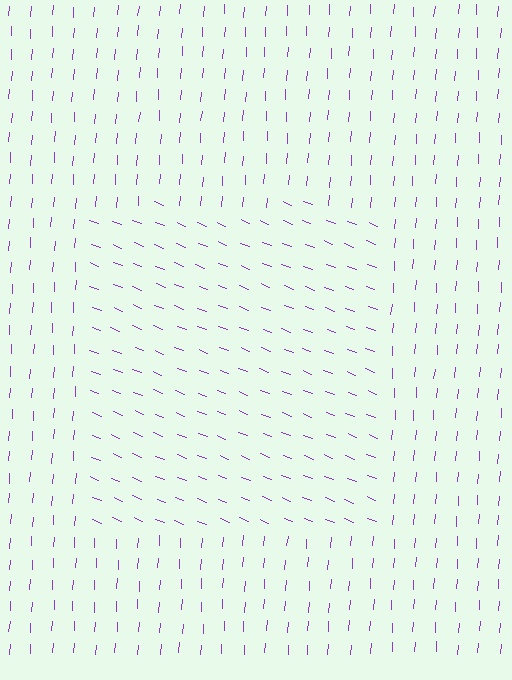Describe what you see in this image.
The image is filled with small purple line segments. A rectangle region in the image has lines oriented differently from the surrounding lines, creating a visible texture boundary.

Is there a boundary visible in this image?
Yes, there is a texture boundary formed by a change in line orientation.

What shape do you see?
I see a rectangle.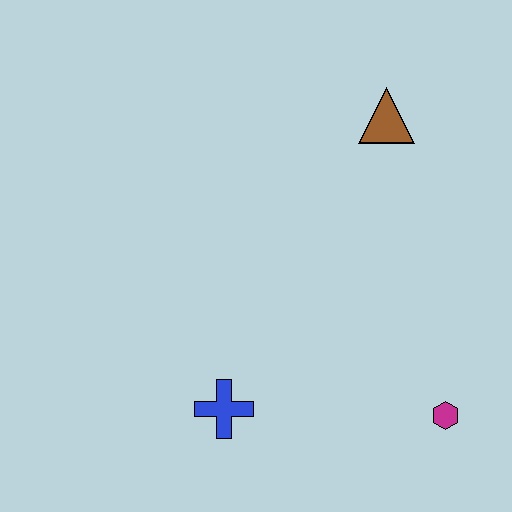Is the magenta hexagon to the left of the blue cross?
No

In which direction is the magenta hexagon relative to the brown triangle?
The magenta hexagon is below the brown triangle.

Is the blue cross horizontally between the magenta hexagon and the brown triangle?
No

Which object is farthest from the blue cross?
The brown triangle is farthest from the blue cross.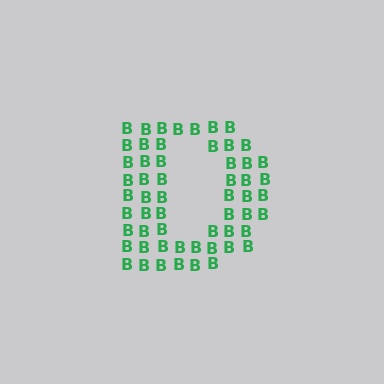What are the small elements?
The small elements are letter B's.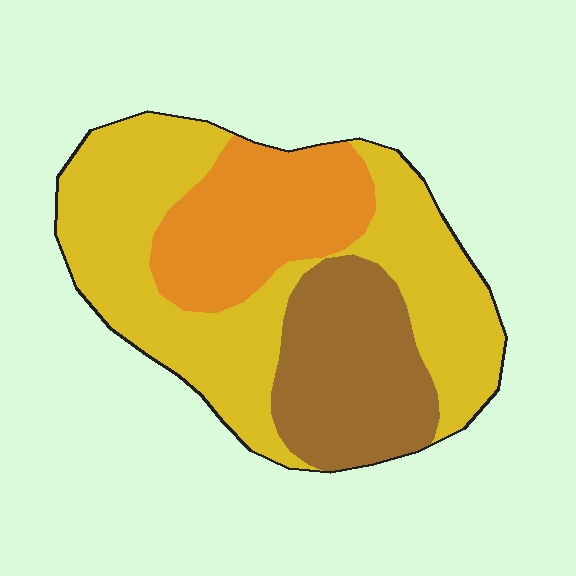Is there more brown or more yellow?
Yellow.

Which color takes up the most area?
Yellow, at roughly 50%.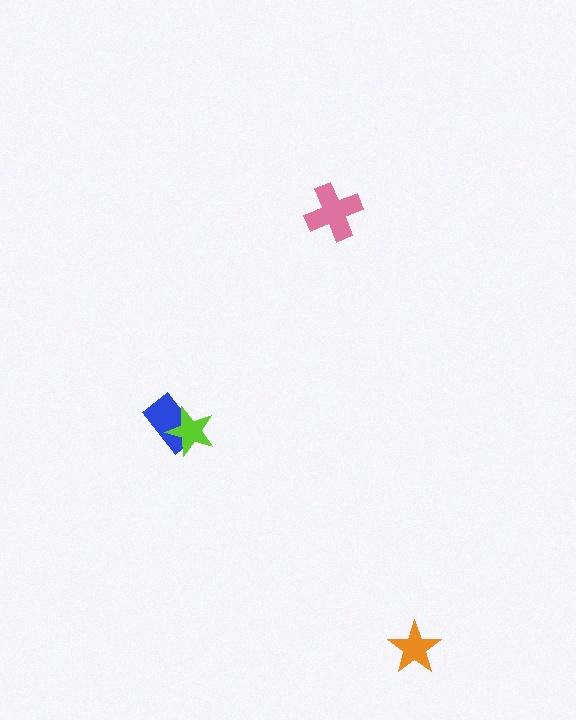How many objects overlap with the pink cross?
0 objects overlap with the pink cross.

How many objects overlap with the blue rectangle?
1 object overlaps with the blue rectangle.